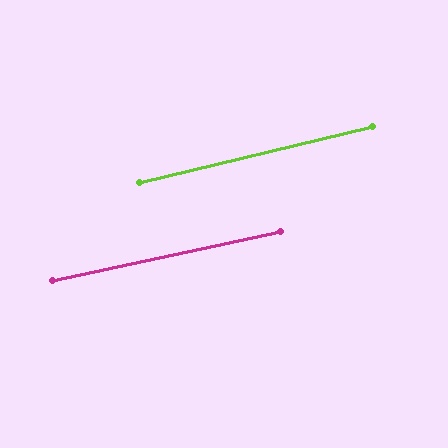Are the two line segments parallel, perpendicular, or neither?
Parallel — their directions differ by only 1.4°.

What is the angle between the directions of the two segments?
Approximately 1 degree.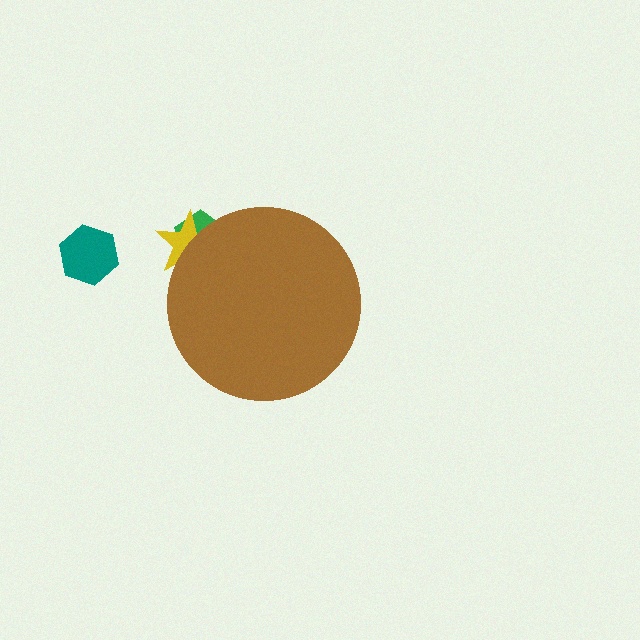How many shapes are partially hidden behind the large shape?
2 shapes are partially hidden.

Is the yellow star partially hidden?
Yes, the yellow star is partially hidden behind the brown circle.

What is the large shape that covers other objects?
A brown circle.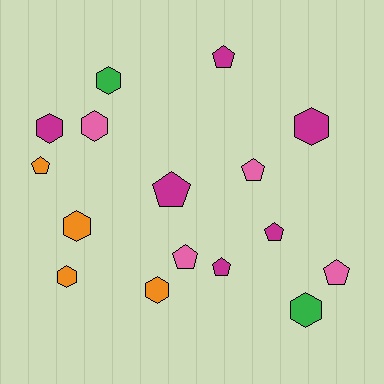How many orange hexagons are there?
There are 3 orange hexagons.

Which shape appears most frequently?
Hexagon, with 8 objects.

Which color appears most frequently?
Magenta, with 6 objects.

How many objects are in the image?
There are 16 objects.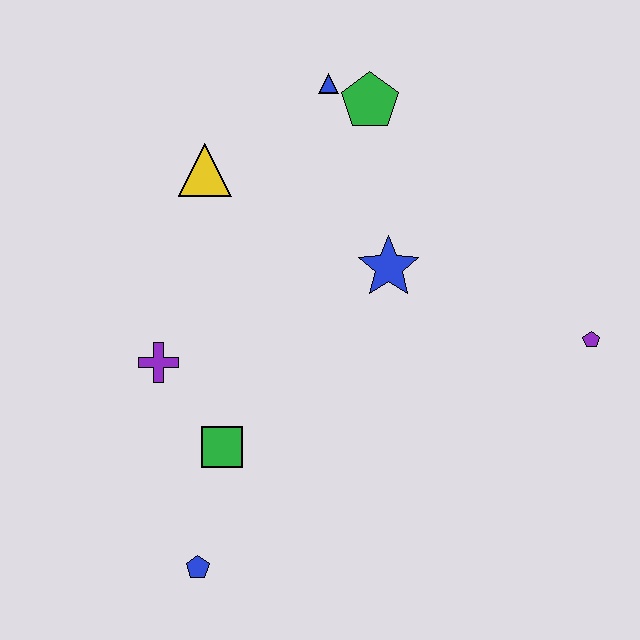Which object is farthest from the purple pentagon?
The blue pentagon is farthest from the purple pentagon.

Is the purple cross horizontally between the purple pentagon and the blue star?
No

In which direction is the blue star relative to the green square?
The blue star is above the green square.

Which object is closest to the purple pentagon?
The blue star is closest to the purple pentagon.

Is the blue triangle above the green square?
Yes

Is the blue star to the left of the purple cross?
No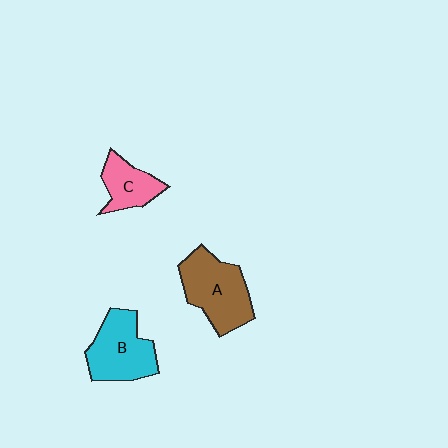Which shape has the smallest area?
Shape C (pink).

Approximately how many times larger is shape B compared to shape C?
Approximately 1.6 times.